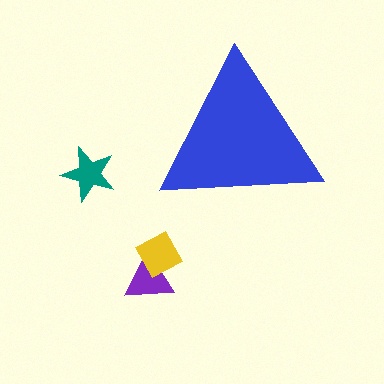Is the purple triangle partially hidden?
No, the purple triangle is fully visible.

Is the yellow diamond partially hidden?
No, the yellow diamond is fully visible.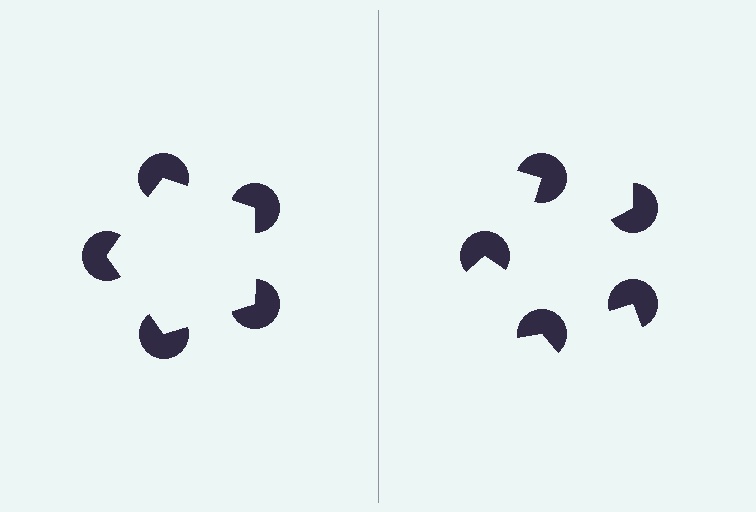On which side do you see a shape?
An illusory pentagon appears on the left side. On the right side the wedge cuts are rotated, so no coherent shape forms.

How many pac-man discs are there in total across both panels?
10 — 5 on each side.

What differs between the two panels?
The pac-man discs are positioned identically on both sides; only the wedge orientations differ. On the left they align to a pentagon; on the right they are misaligned.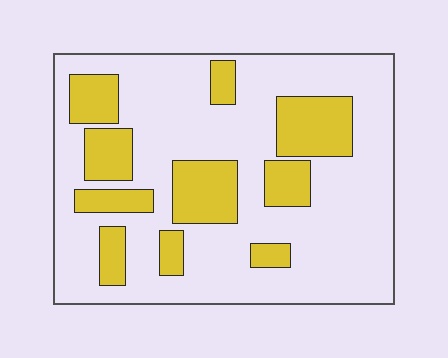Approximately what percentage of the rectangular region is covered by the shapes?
Approximately 25%.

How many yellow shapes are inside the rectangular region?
10.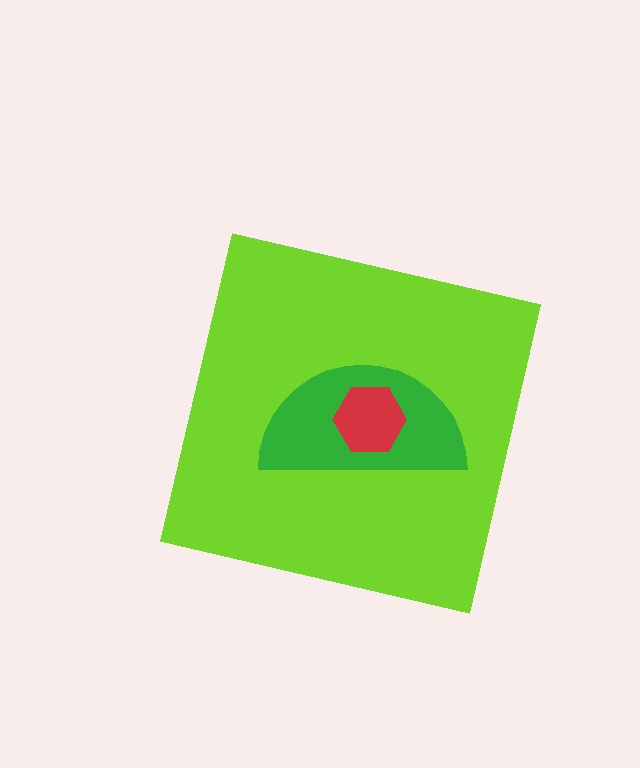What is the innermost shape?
The red hexagon.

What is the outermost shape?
The lime square.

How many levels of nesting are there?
3.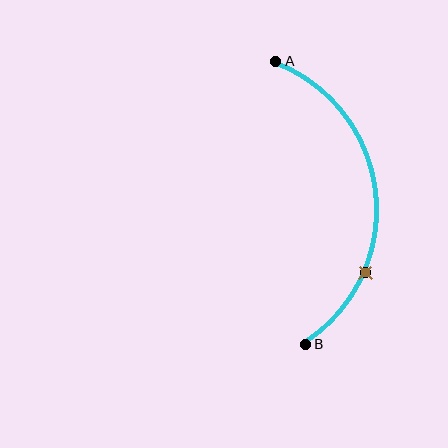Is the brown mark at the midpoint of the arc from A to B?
No. The brown mark lies on the arc but is closer to endpoint B. The arc midpoint would be at the point on the curve equidistant along the arc from both A and B.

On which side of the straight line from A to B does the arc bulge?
The arc bulges to the right of the straight line connecting A and B.